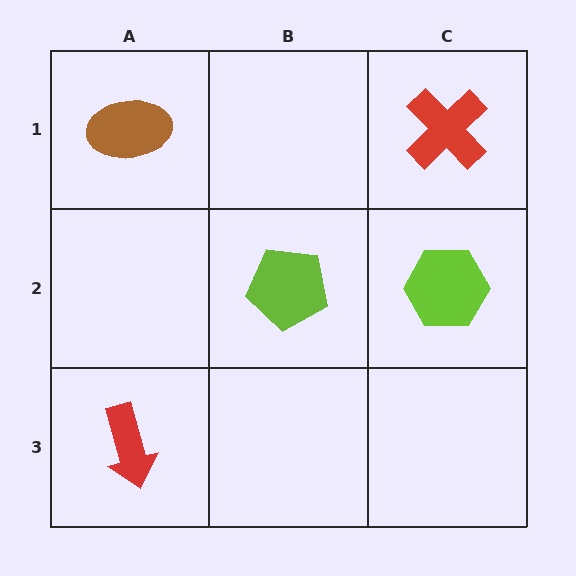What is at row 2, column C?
A lime hexagon.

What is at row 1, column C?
A red cross.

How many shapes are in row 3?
1 shape.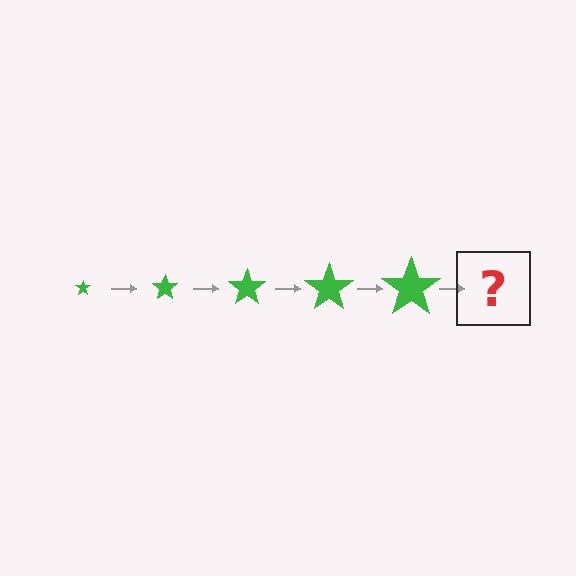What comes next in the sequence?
The next element should be a green star, larger than the previous one.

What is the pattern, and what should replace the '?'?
The pattern is that the star gets progressively larger each step. The '?' should be a green star, larger than the previous one.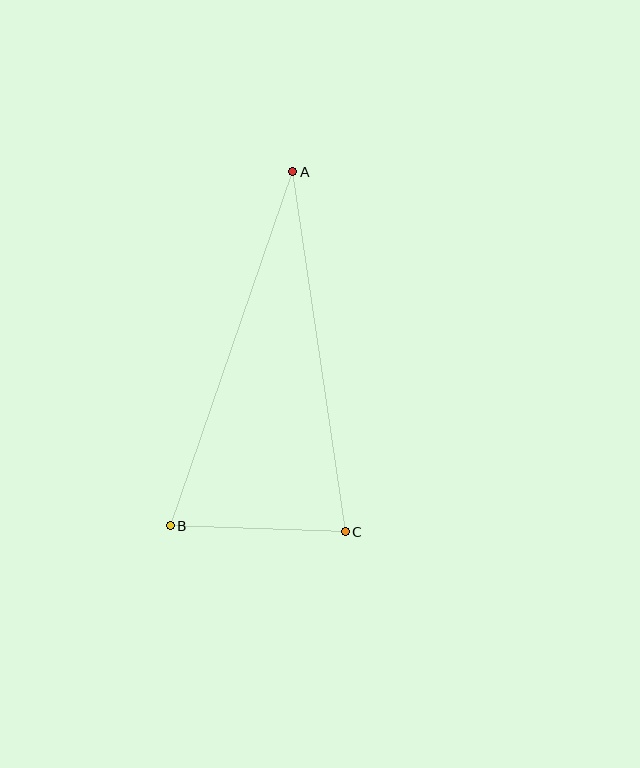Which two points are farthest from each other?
Points A and B are farthest from each other.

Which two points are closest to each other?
Points B and C are closest to each other.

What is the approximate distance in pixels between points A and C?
The distance between A and C is approximately 364 pixels.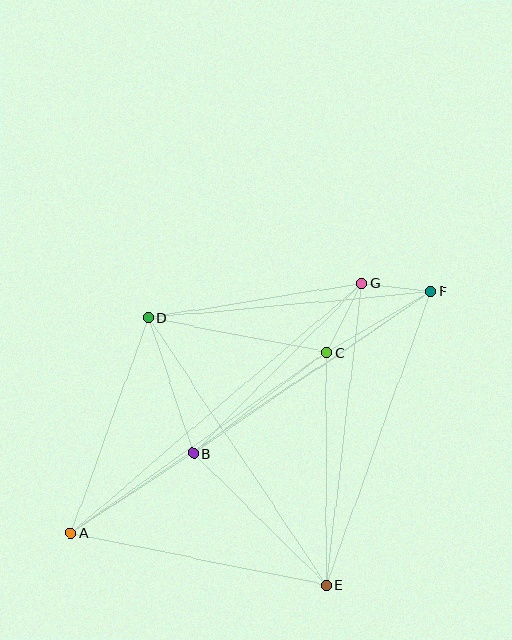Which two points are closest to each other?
Points F and G are closest to each other.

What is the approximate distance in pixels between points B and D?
The distance between B and D is approximately 143 pixels.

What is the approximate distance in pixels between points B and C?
The distance between B and C is approximately 167 pixels.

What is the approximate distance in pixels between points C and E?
The distance between C and E is approximately 232 pixels.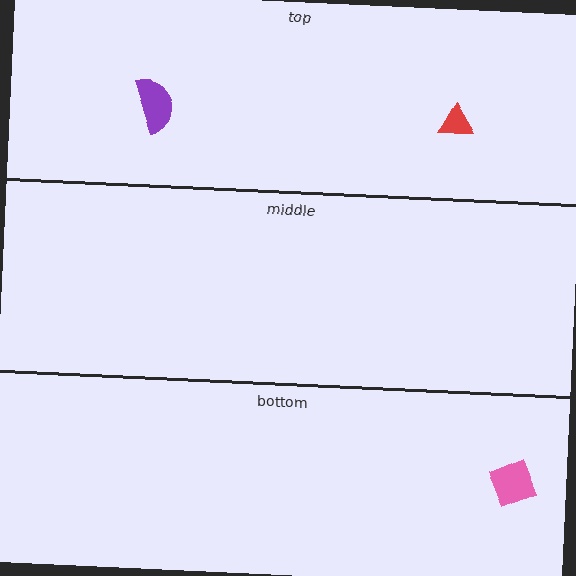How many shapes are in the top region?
2.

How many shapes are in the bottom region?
1.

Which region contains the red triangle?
The top region.